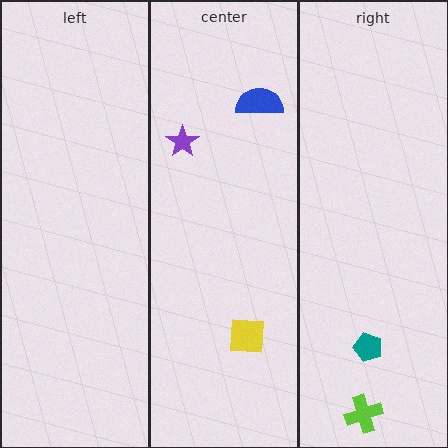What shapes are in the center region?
The blue semicircle, the purple star, the yellow square.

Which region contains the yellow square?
The center region.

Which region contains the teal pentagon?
The right region.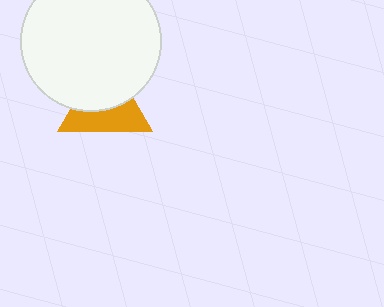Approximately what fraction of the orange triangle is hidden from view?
Roughly 51% of the orange triangle is hidden behind the white circle.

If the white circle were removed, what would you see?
You would see the complete orange triangle.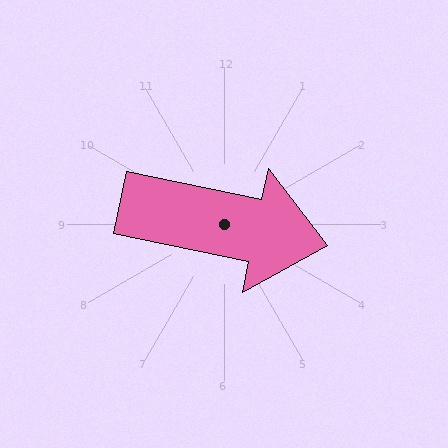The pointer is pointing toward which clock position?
Roughly 3 o'clock.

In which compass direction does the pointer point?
East.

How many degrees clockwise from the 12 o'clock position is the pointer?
Approximately 102 degrees.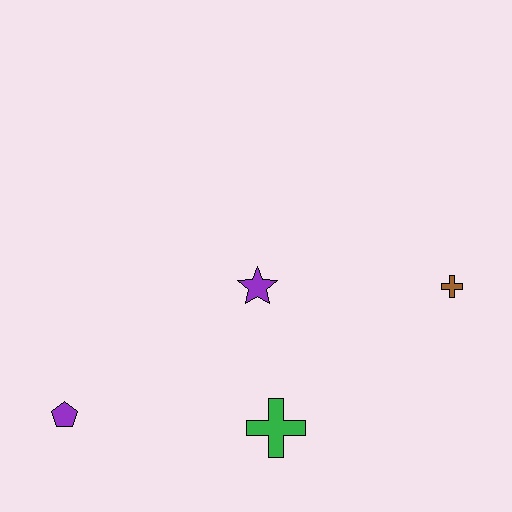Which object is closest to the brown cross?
The purple star is closest to the brown cross.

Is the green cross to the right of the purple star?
Yes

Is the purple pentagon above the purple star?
No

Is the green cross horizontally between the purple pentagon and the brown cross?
Yes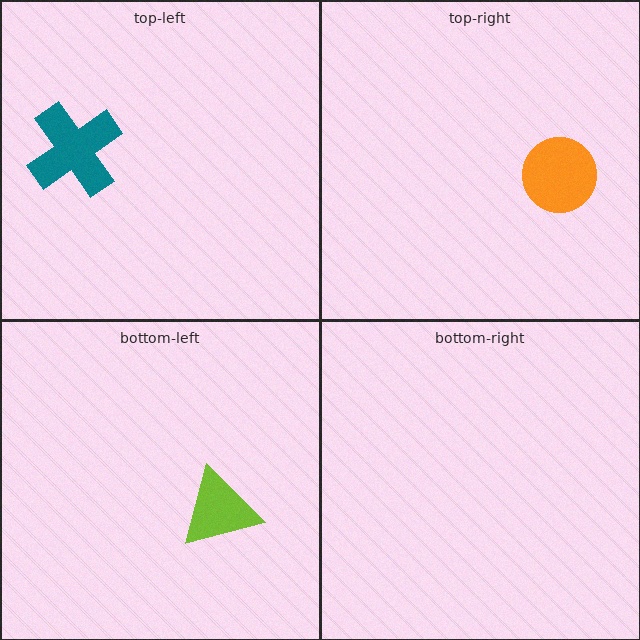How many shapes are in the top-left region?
1.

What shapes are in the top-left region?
The teal cross.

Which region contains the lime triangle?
The bottom-left region.